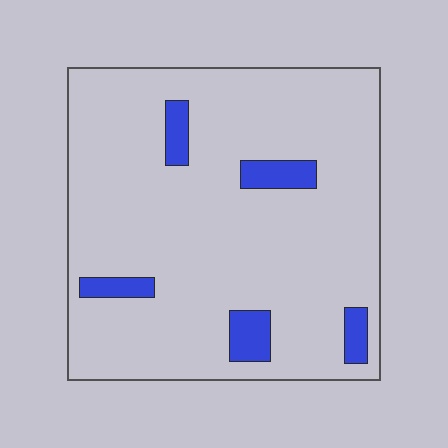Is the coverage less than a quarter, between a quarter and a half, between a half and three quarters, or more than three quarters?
Less than a quarter.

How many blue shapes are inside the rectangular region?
5.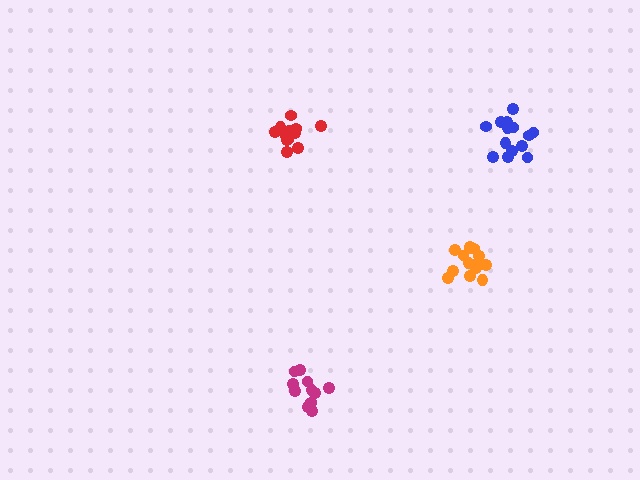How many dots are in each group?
Group 1: 15 dots, Group 2: 12 dots, Group 3: 11 dots, Group 4: 14 dots (52 total).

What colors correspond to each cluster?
The clusters are colored: orange, red, magenta, blue.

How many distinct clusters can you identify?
There are 4 distinct clusters.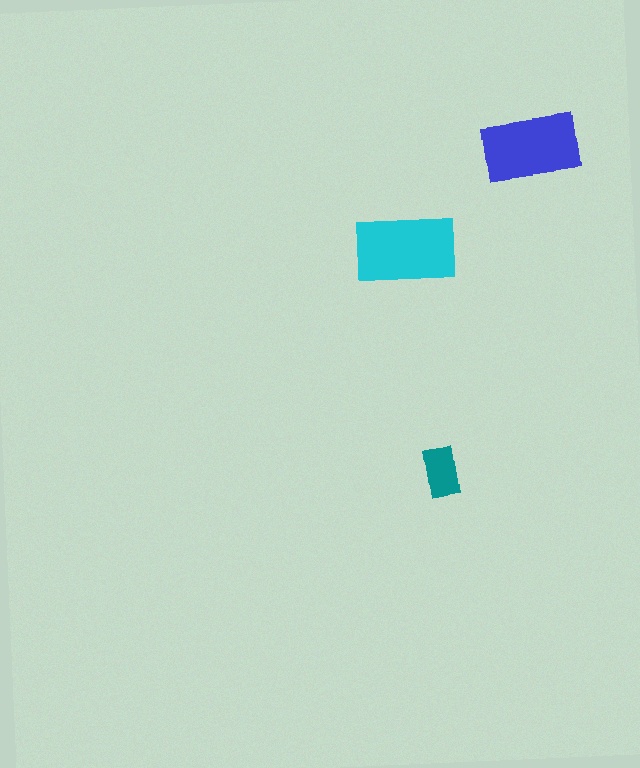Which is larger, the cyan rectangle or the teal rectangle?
The cyan one.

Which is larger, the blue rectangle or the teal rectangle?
The blue one.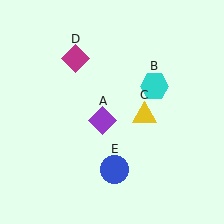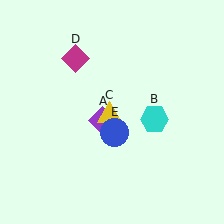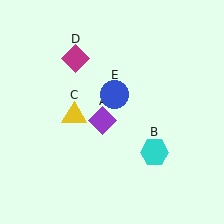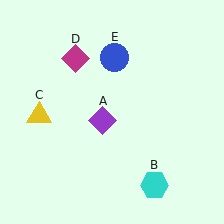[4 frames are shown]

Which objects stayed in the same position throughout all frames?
Purple diamond (object A) and magenta diamond (object D) remained stationary.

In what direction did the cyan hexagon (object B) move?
The cyan hexagon (object B) moved down.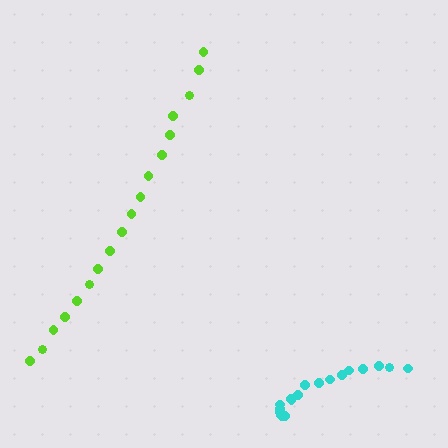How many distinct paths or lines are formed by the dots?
There are 2 distinct paths.